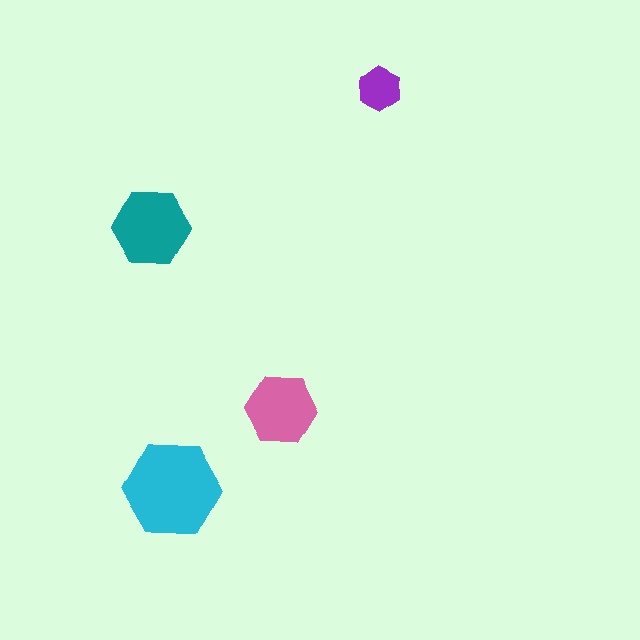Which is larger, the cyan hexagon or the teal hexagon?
The cyan one.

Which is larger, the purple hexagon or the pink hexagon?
The pink one.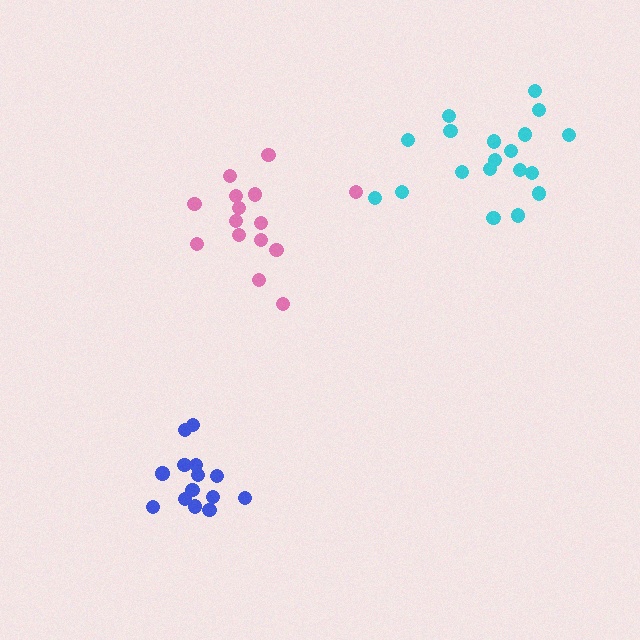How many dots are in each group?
Group 1: 15 dots, Group 2: 19 dots, Group 3: 14 dots (48 total).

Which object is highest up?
The cyan cluster is topmost.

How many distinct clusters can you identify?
There are 3 distinct clusters.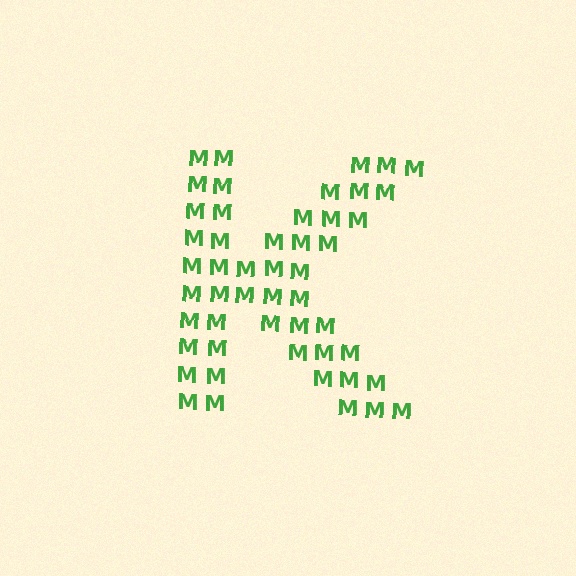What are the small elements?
The small elements are letter M's.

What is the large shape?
The large shape is the letter K.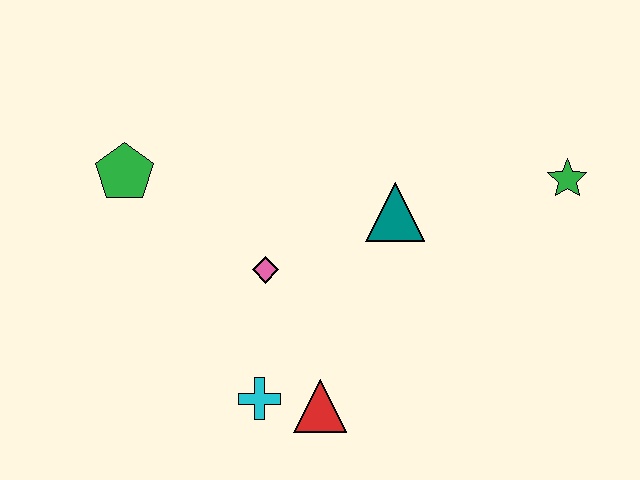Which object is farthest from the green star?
The green pentagon is farthest from the green star.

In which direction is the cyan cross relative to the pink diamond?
The cyan cross is below the pink diamond.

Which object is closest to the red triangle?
The cyan cross is closest to the red triangle.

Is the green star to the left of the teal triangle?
No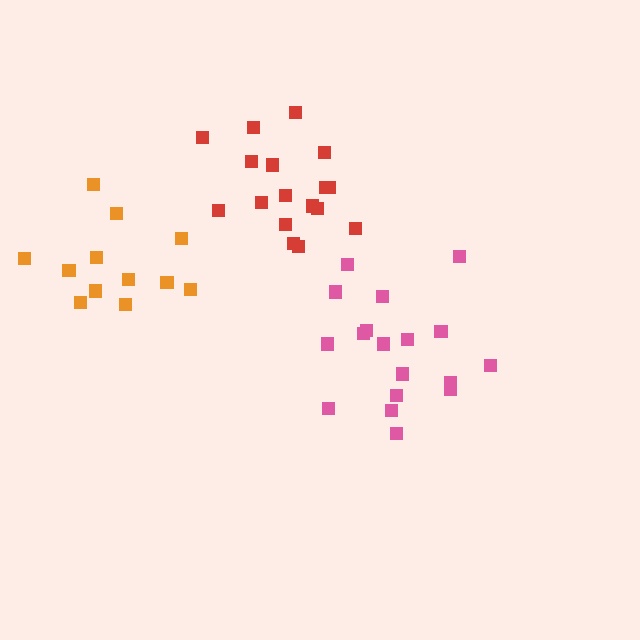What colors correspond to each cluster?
The clusters are colored: orange, red, pink.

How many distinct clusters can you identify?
There are 3 distinct clusters.